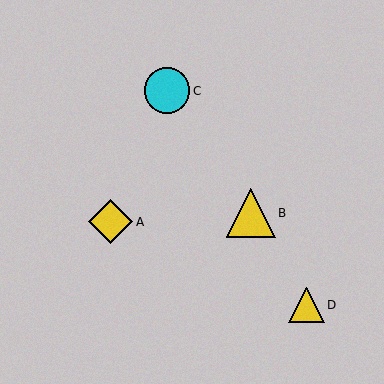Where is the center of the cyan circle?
The center of the cyan circle is at (167, 91).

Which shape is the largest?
The yellow triangle (labeled B) is the largest.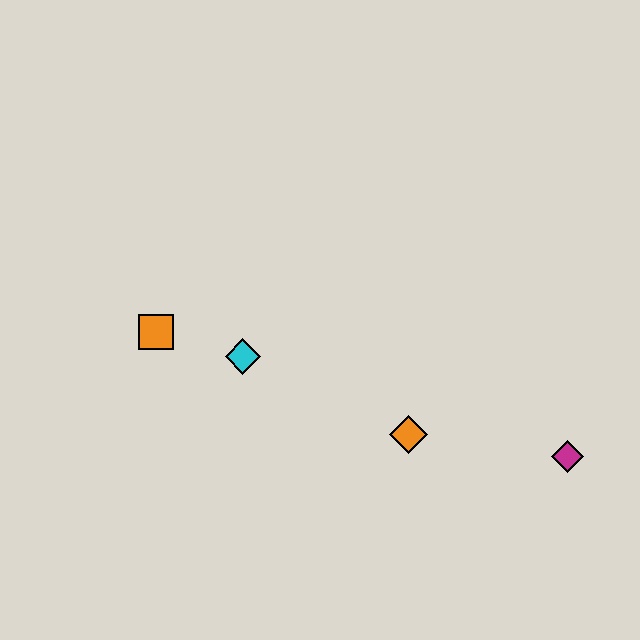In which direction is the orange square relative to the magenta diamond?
The orange square is to the left of the magenta diamond.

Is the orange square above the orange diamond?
Yes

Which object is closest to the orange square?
The cyan diamond is closest to the orange square.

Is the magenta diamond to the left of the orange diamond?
No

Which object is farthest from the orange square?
The magenta diamond is farthest from the orange square.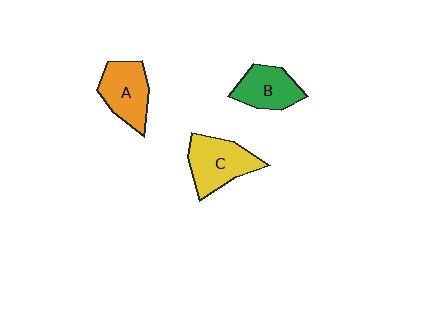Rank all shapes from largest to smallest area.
From largest to smallest: C (yellow), A (orange), B (green).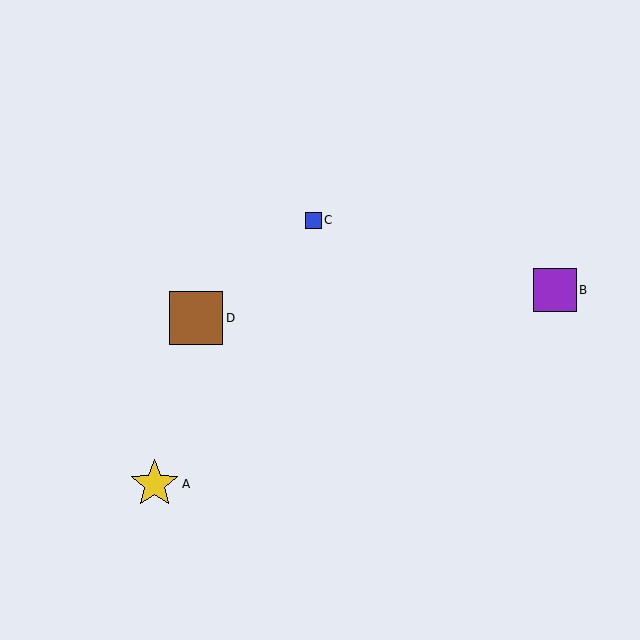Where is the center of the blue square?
The center of the blue square is at (313, 220).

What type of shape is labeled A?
Shape A is a yellow star.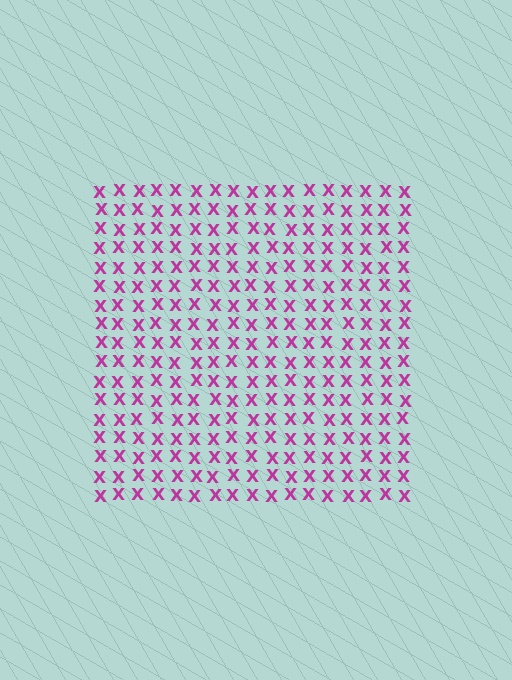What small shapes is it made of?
It is made of small letter X's.